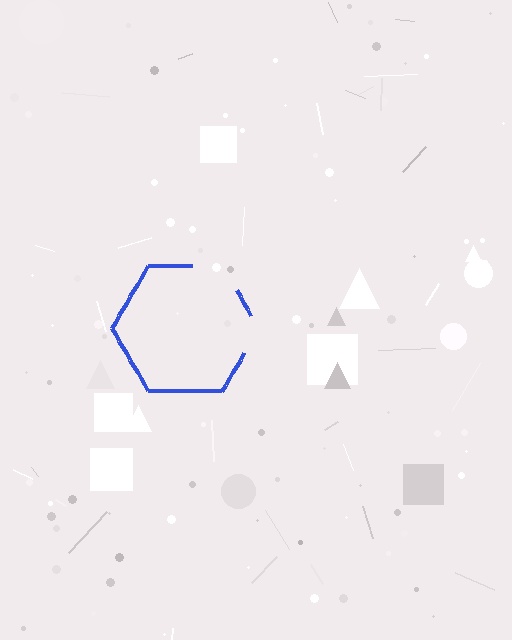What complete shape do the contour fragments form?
The contour fragments form a hexagon.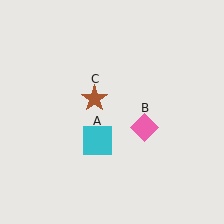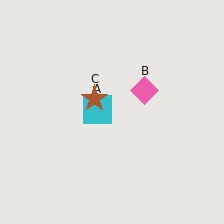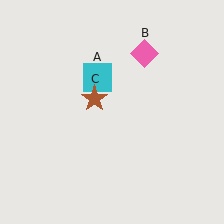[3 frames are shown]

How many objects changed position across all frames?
2 objects changed position: cyan square (object A), pink diamond (object B).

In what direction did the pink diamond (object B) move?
The pink diamond (object B) moved up.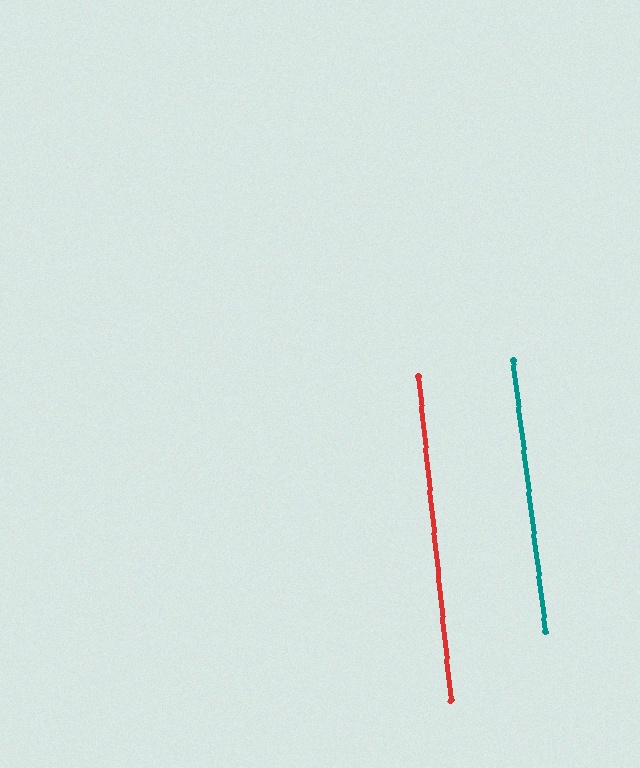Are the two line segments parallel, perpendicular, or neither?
Parallel — their directions differ by only 1.1°.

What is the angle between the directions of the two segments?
Approximately 1 degree.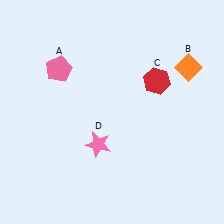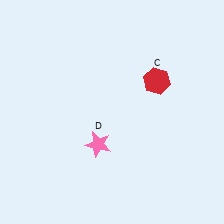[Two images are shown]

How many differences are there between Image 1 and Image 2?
There are 2 differences between the two images.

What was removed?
The orange diamond (B), the pink pentagon (A) were removed in Image 2.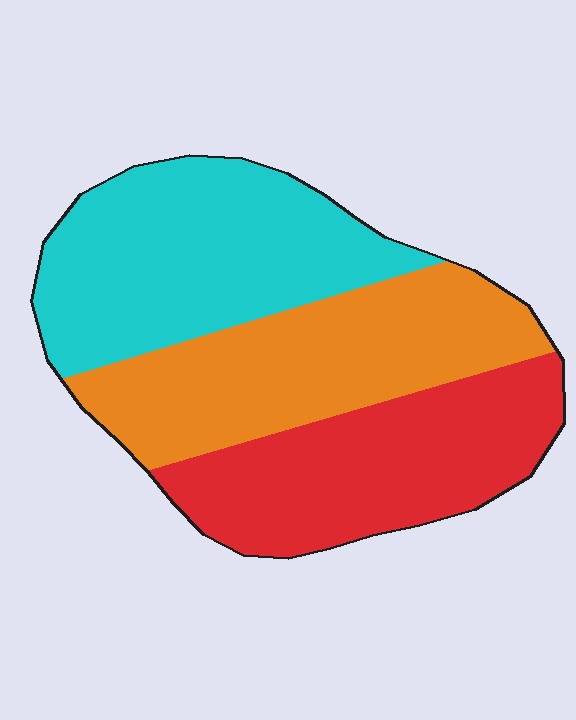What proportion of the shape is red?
Red covers about 30% of the shape.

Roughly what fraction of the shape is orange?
Orange takes up between a sixth and a third of the shape.